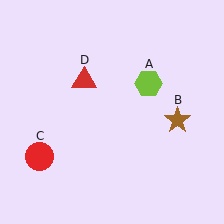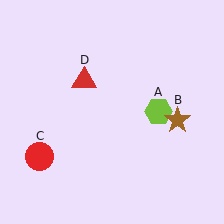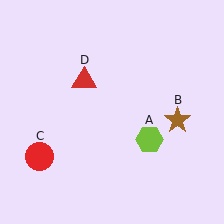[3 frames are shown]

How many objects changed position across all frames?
1 object changed position: lime hexagon (object A).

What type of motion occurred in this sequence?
The lime hexagon (object A) rotated clockwise around the center of the scene.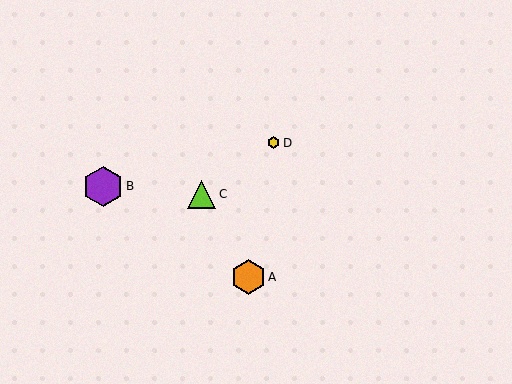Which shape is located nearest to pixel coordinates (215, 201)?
The lime triangle (labeled C) at (202, 194) is nearest to that location.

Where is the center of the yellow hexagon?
The center of the yellow hexagon is at (274, 143).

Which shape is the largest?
The purple hexagon (labeled B) is the largest.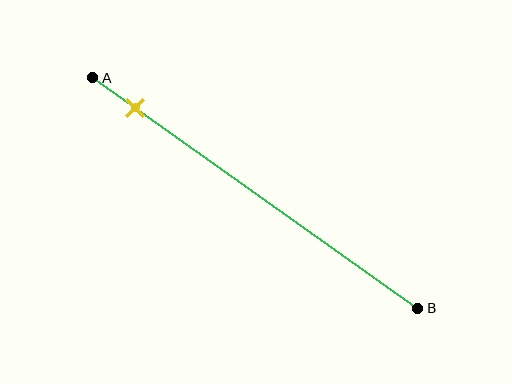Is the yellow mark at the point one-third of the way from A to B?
No, the mark is at about 15% from A, not at the 33% one-third point.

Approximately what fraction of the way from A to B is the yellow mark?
The yellow mark is approximately 15% of the way from A to B.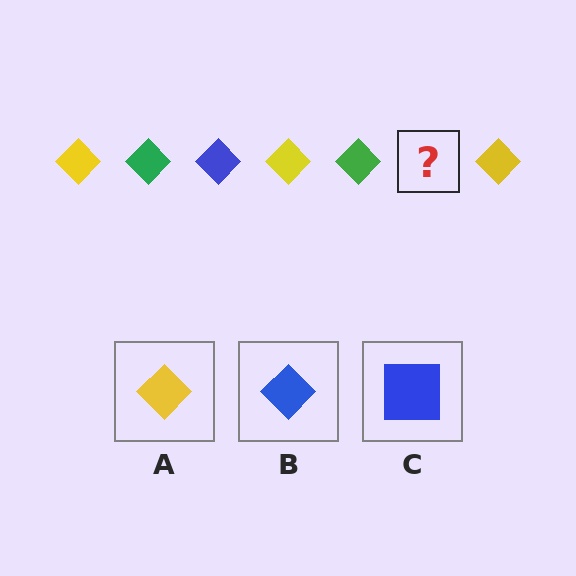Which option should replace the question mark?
Option B.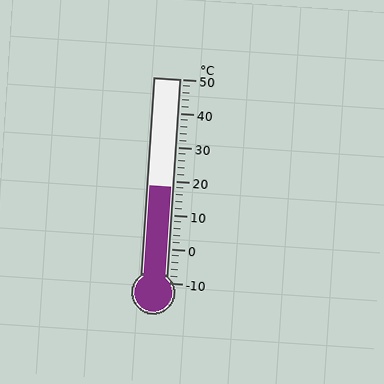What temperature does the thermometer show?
The thermometer shows approximately 18°C.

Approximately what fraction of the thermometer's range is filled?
The thermometer is filled to approximately 45% of its range.